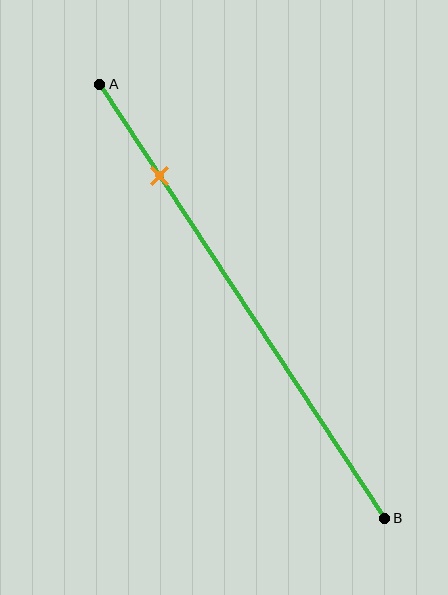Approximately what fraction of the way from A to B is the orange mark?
The orange mark is approximately 20% of the way from A to B.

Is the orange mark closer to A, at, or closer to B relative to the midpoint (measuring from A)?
The orange mark is closer to point A than the midpoint of segment AB.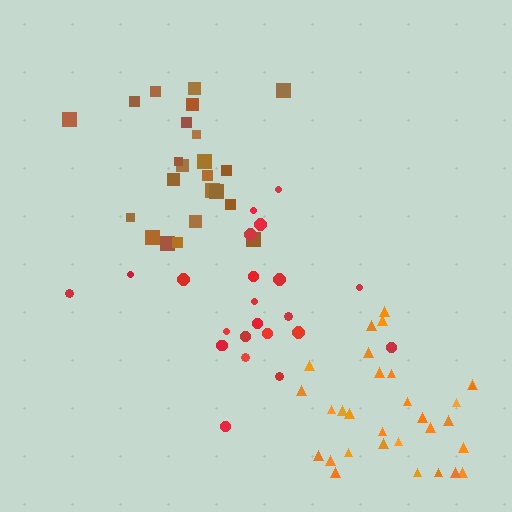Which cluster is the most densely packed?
Orange.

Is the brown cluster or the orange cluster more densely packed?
Orange.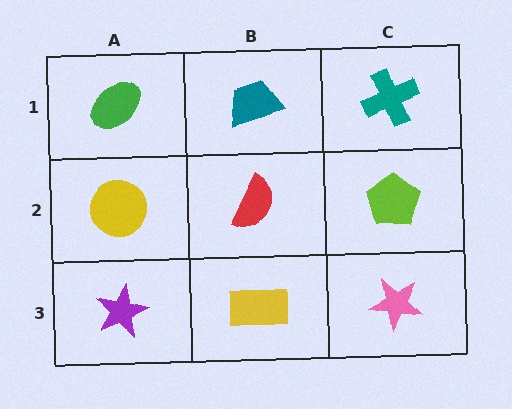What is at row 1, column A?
A green ellipse.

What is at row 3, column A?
A purple star.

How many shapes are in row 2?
3 shapes.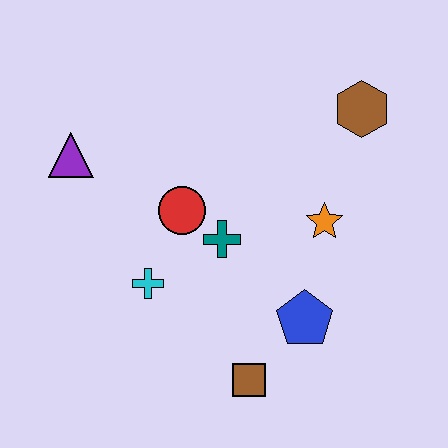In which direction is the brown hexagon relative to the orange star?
The brown hexagon is above the orange star.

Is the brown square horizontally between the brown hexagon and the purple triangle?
Yes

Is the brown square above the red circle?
No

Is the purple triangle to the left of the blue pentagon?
Yes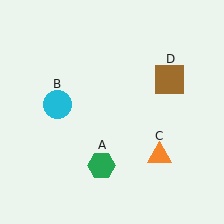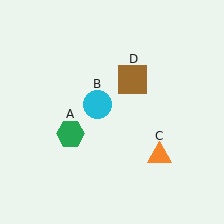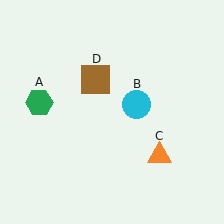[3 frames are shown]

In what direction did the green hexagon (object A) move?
The green hexagon (object A) moved up and to the left.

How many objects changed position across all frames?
3 objects changed position: green hexagon (object A), cyan circle (object B), brown square (object D).